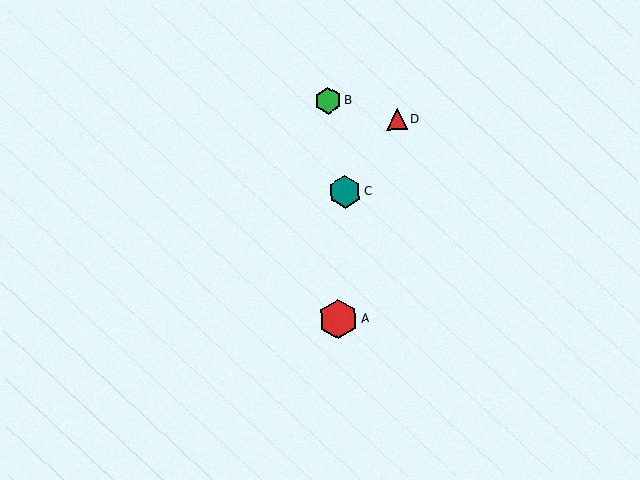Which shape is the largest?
The red hexagon (labeled A) is the largest.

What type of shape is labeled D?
Shape D is a red triangle.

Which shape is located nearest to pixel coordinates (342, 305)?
The red hexagon (labeled A) at (339, 319) is nearest to that location.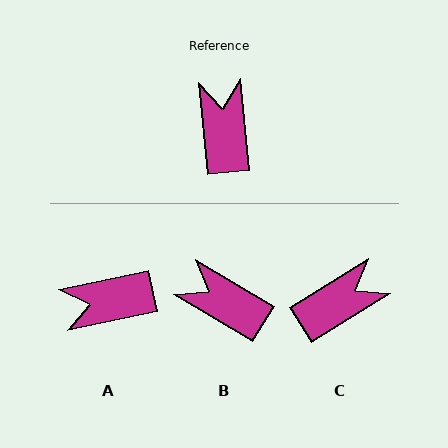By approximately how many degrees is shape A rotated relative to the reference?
Approximately 97 degrees counter-clockwise.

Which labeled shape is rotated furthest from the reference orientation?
A, about 97 degrees away.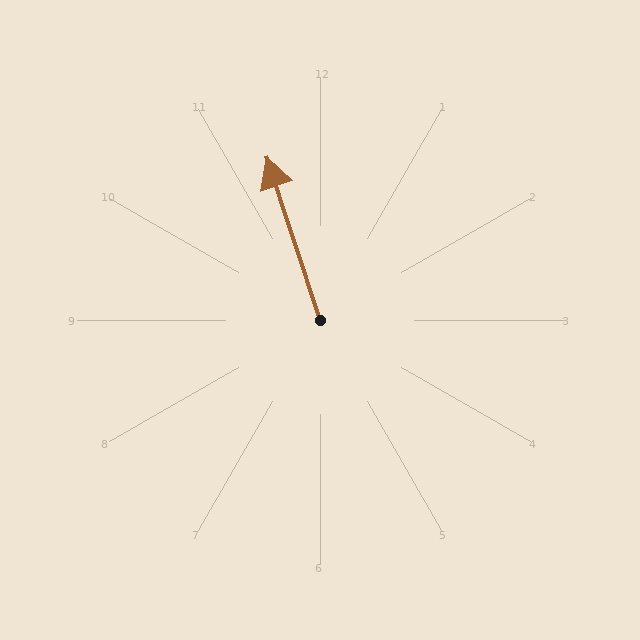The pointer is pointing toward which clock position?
Roughly 11 o'clock.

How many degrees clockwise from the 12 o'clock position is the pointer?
Approximately 342 degrees.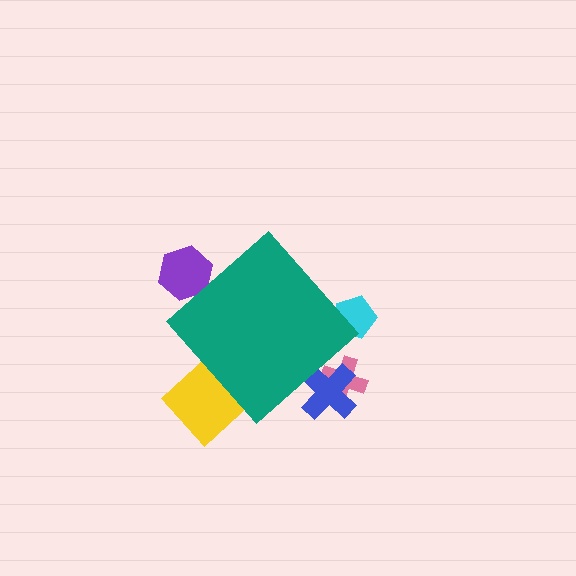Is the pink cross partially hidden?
Yes, the pink cross is partially hidden behind the teal diamond.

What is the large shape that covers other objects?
A teal diamond.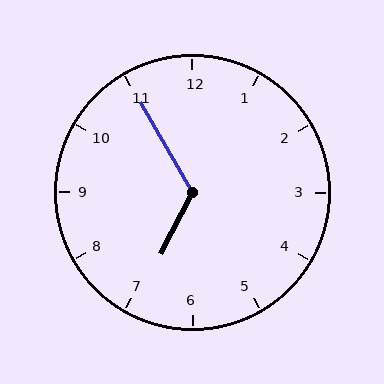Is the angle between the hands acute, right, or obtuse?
It is obtuse.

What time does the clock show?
6:55.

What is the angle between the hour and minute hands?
Approximately 122 degrees.